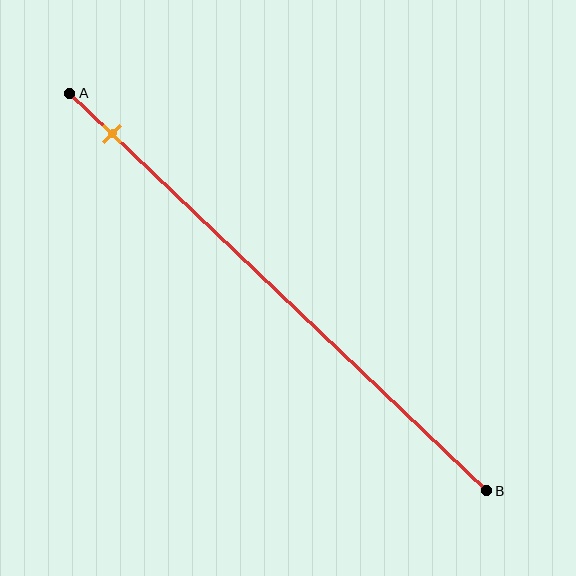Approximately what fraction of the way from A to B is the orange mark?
The orange mark is approximately 10% of the way from A to B.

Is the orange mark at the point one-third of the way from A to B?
No, the mark is at about 10% from A, not at the 33% one-third point.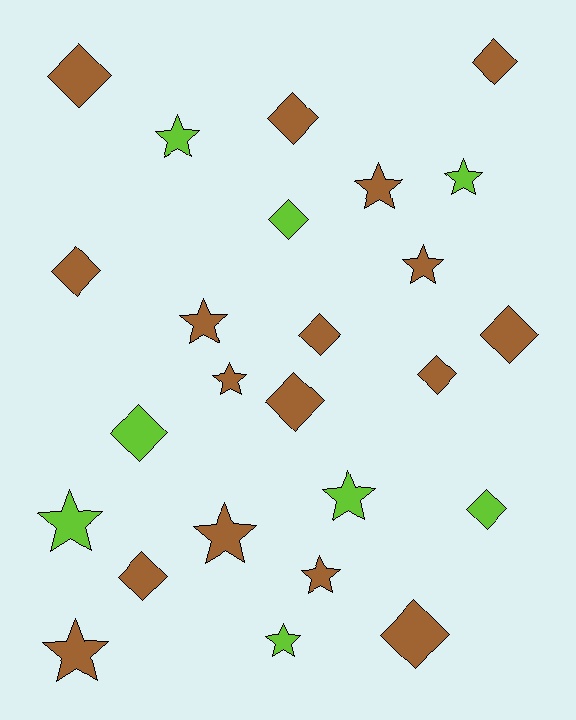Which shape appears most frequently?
Diamond, with 13 objects.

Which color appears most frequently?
Brown, with 17 objects.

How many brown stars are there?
There are 7 brown stars.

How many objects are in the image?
There are 25 objects.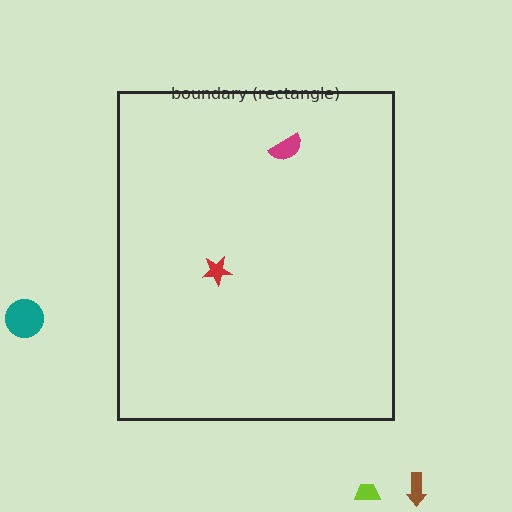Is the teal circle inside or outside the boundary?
Outside.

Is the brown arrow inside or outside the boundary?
Outside.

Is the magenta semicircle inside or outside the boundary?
Inside.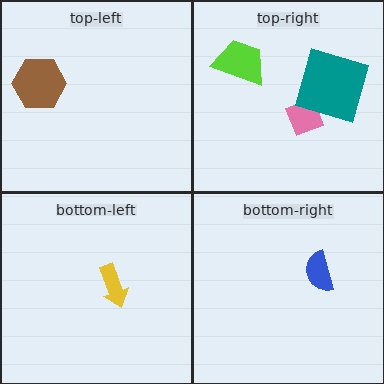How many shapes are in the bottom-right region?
1.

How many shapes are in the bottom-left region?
1.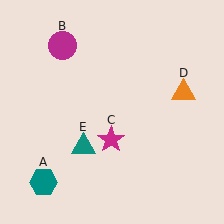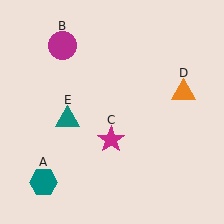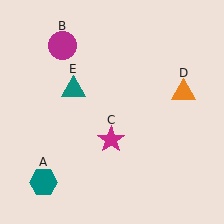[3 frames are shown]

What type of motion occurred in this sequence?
The teal triangle (object E) rotated clockwise around the center of the scene.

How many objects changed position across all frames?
1 object changed position: teal triangle (object E).